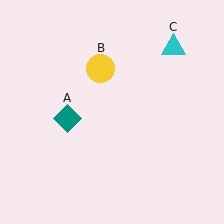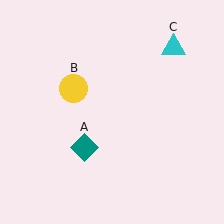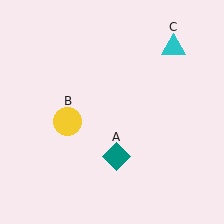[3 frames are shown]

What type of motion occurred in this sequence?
The teal diamond (object A), yellow circle (object B) rotated counterclockwise around the center of the scene.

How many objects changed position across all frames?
2 objects changed position: teal diamond (object A), yellow circle (object B).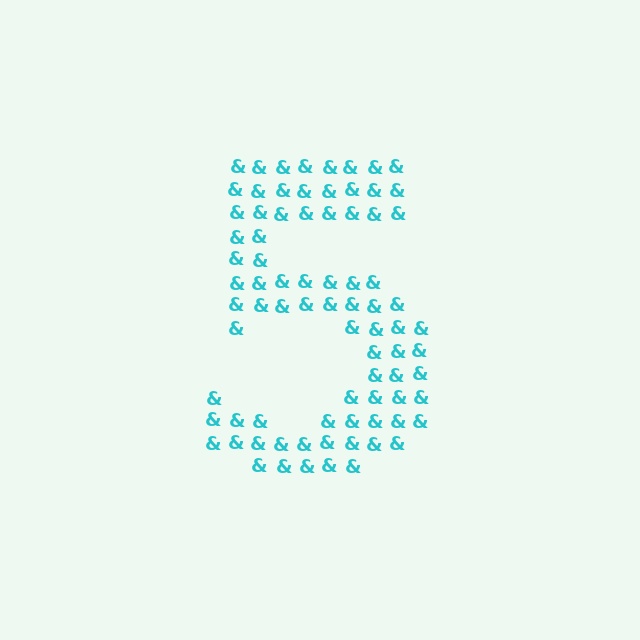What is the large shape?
The large shape is the digit 5.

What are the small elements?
The small elements are ampersands.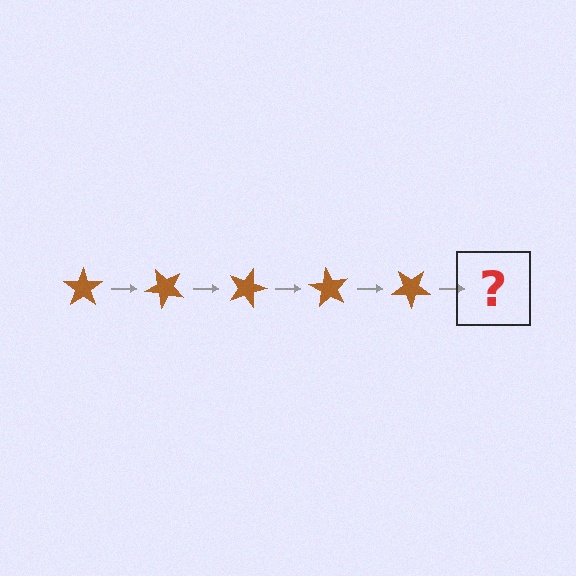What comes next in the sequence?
The next element should be a brown star rotated 225 degrees.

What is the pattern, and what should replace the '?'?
The pattern is that the star rotates 45 degrees each step. The '?' should be a brown star rotated 225 degrees.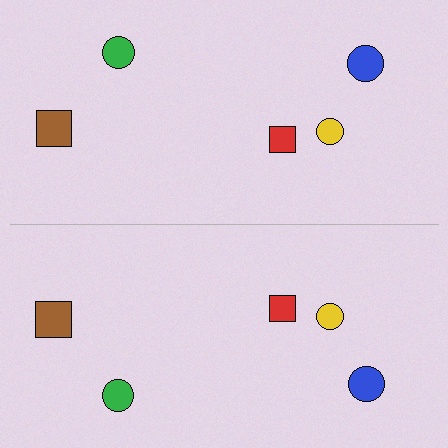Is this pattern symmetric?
Yes, this pattern has bilateral (reflection) symmetry.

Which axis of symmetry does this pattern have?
The pattern has a horizontal axis of symmetry running through the center of the image.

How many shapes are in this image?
There are 10 shapes in this image.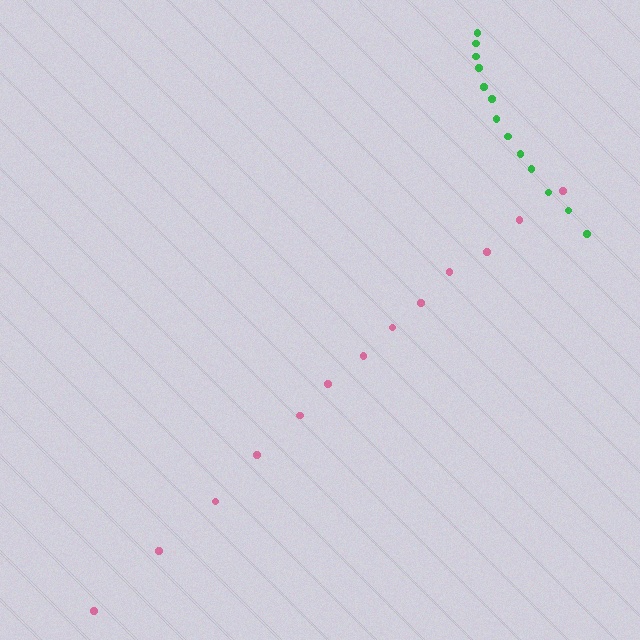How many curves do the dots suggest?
There are 2 distinct paths.